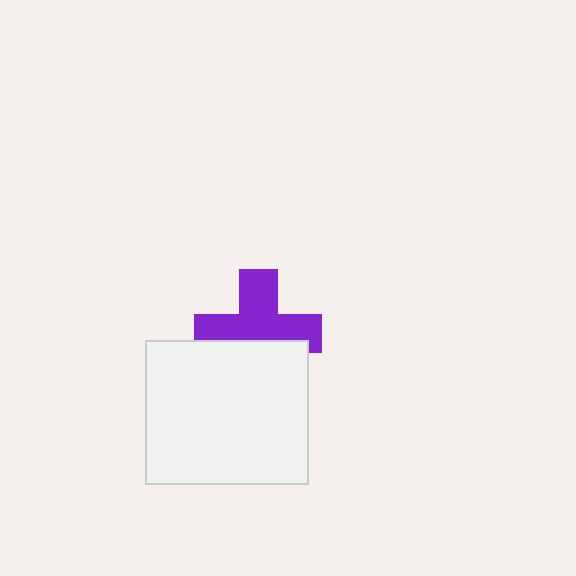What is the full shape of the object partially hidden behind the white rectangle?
The partially hidden object is a purple cross.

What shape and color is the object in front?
The object in front is a white rectangle.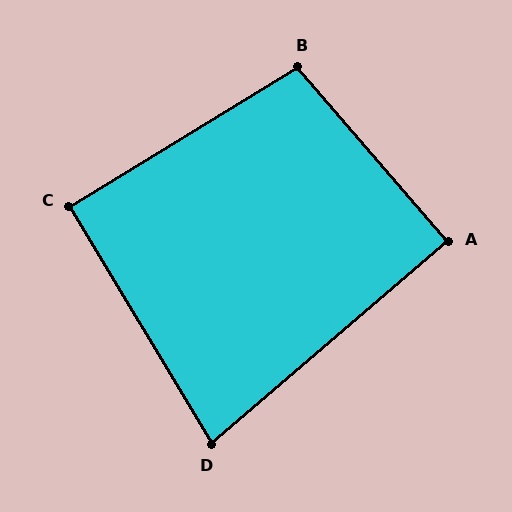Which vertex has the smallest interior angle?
D, at approximately 80 degrees.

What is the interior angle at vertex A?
Approximately 90 degrees (approximately right).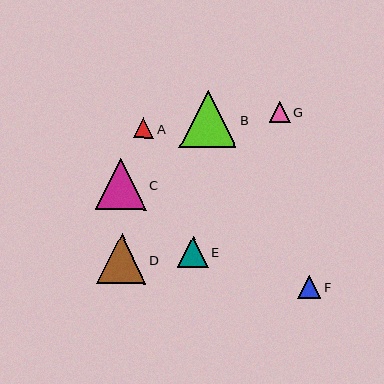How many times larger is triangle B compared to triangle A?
Triangle B is approximately 2.8 times the size of triangle A.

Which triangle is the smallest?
Triangle A is the smallest with a size of approximately 20 pixels.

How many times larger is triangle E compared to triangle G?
Triangle E is approximately 1.5 times the size of triangle G.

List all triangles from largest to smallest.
From largest to smallest: B, C, D, E, F, G, A.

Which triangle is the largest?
Triangle B is the largest with a size of approximately 57 pixels.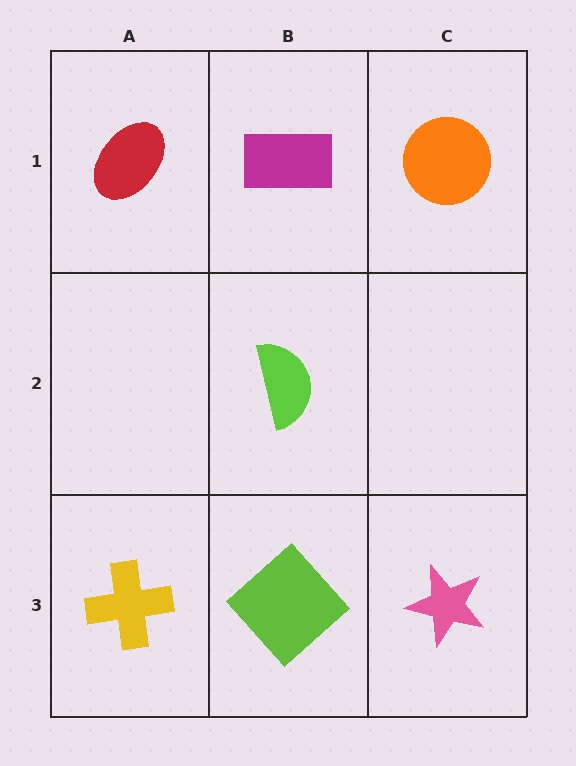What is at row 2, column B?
A lime semicircle.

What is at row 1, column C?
An orange circle.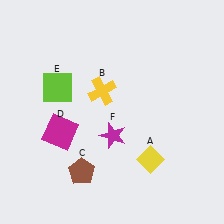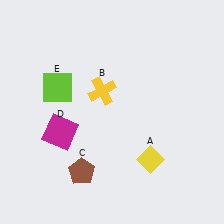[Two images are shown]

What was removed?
The magenta star (F) was removed in Image 2.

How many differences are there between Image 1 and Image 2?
There is 1 difference between the two images.